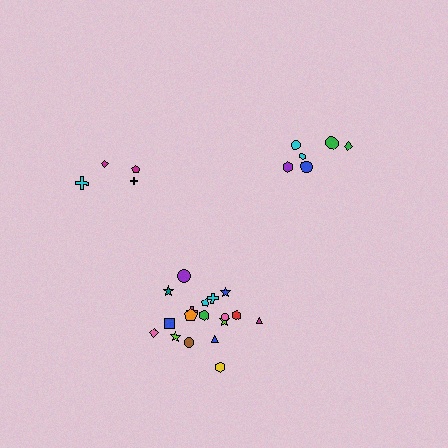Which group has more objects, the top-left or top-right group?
The top-right group.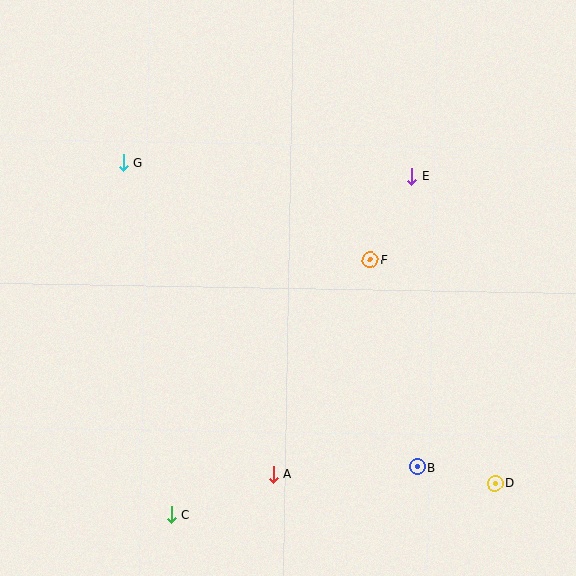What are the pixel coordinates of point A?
Point A is at (273, 474).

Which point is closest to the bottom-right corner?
Point D is closest to the bottom-right corner.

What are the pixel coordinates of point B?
Point B is at (417, 467).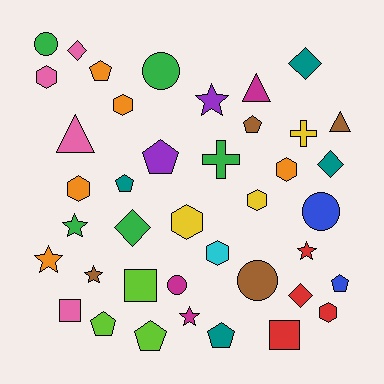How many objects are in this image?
There are 40 objects.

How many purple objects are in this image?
There are 2 purple objects.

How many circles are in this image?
There are 5 circles.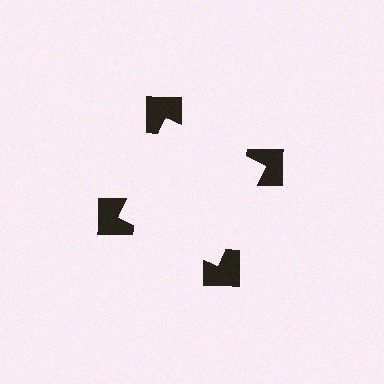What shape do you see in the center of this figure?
An illusory square — its edges are inferred from the aligned wedge cuts in the notched squares, not physically drawn.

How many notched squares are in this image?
There are 4 — one at each vertex of the illusory square.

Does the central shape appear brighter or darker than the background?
It typically appears slightly brighter than the background, even though no actual brightness change is drawn.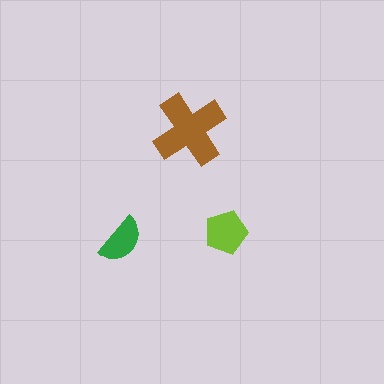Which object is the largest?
The brown cross.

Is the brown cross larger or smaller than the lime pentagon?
Larger.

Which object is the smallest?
The green semicircle.